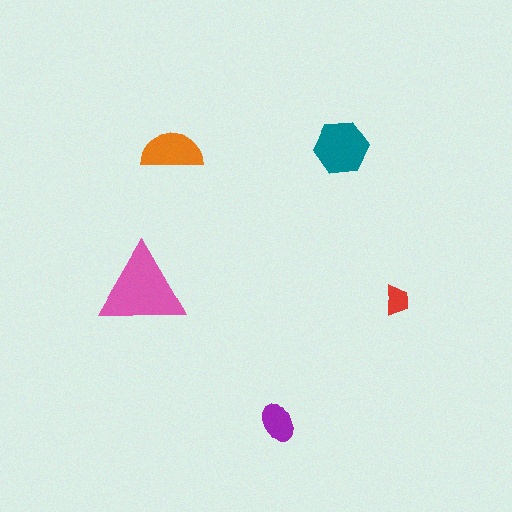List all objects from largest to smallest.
The pink triangle, the teal hexagon, the orange semicircle, the purple ellipse, the red trapezoid.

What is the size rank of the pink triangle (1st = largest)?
1st.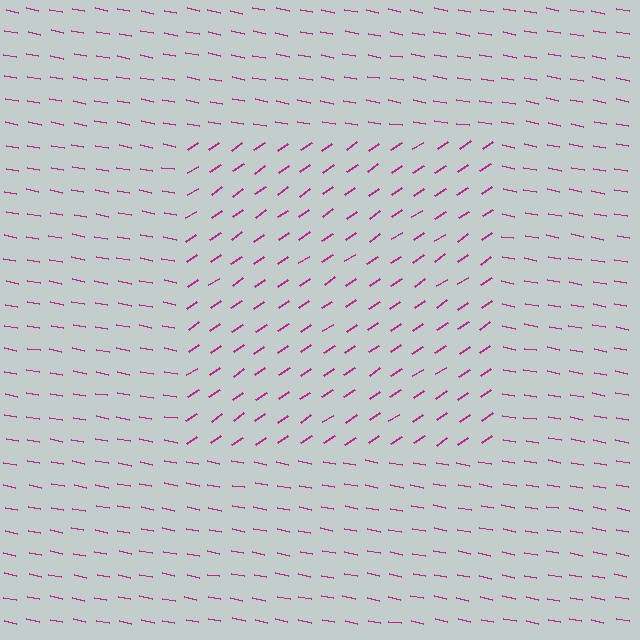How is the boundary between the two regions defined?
The boundary is defined purely by a change in line orientation (approximately 45 degrees difference). All lines are the same color and thickness.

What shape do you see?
I see a rectangle.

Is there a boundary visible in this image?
Yes, there is a texture boundary formed by a change in line orientation.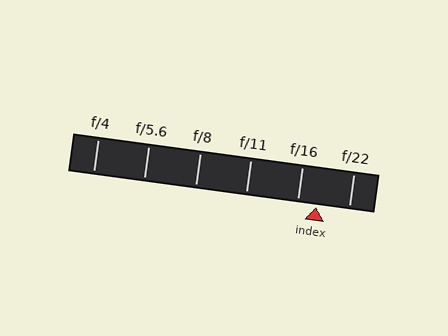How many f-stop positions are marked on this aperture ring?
There are 6 f-stop positions marked.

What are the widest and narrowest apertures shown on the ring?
The widest aperture shown is f/4 and the narrowest is f/22.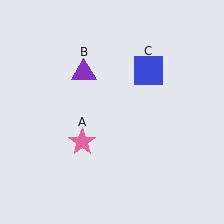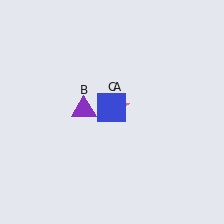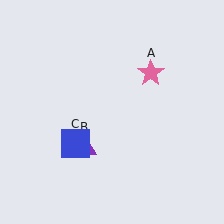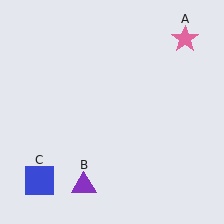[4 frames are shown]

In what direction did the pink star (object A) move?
The pink star (object A) moved up and to the right.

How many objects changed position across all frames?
3 objects changed position: pink star (object A), purple triangle (object B), blue square (object C).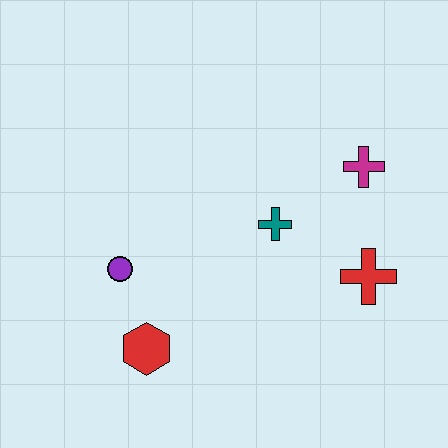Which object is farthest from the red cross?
The purple circle is farthest from the red cross.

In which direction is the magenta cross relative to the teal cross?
The magenta cross is to the right of the teal cross.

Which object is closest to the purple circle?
The red hexagon is closest to the purple circle.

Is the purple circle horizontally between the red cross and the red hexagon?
No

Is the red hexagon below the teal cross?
Yes